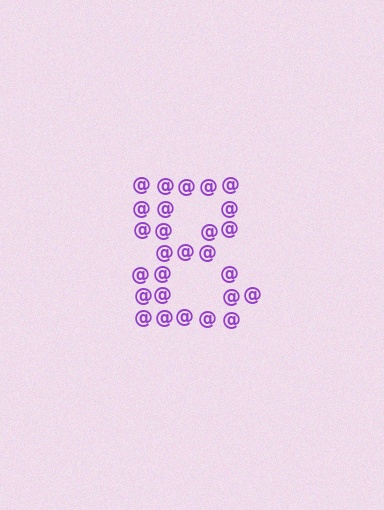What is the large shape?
The large shape is the digit 8.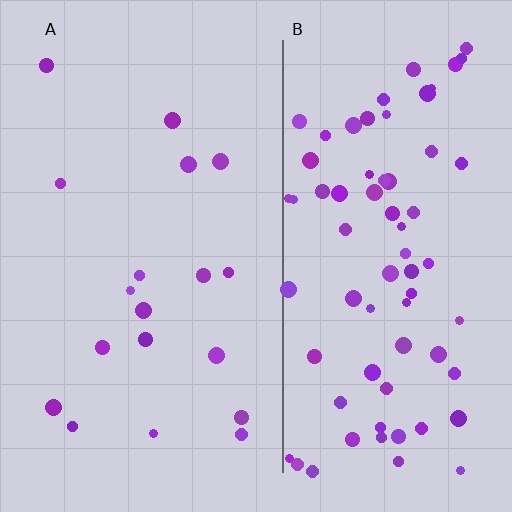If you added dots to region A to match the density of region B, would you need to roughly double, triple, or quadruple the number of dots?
Approximately quadruple.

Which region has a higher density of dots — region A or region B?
B (the right).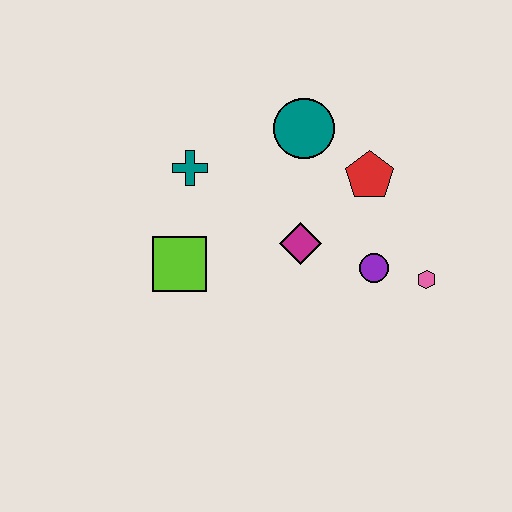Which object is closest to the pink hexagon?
The purple circle is closest to the pink hexagon.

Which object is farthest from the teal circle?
The pink hexagon is farthest from the teal circle.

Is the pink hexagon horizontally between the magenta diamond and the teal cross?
No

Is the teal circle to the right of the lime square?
Yes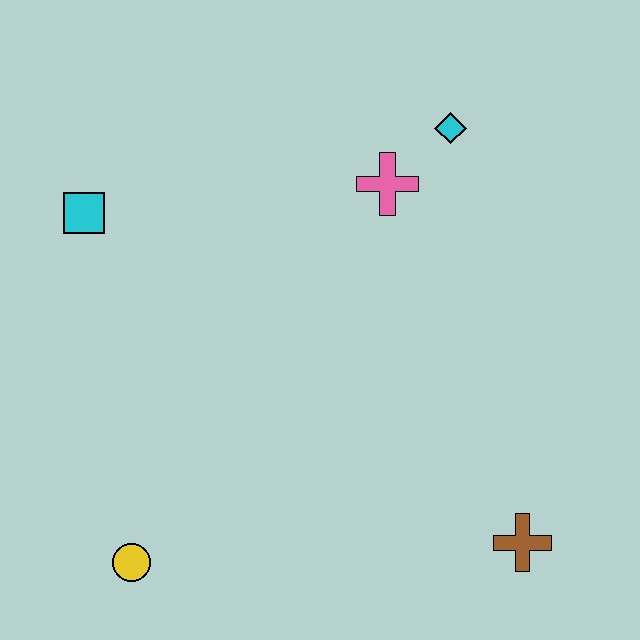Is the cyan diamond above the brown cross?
Yes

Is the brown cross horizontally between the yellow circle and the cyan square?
No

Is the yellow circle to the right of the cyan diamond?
No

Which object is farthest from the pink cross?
The yellow circle is farthest from the pink cross.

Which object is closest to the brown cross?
The pink cross is closest to the brown cross.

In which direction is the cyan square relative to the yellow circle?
The cyan square is above the yellow circle.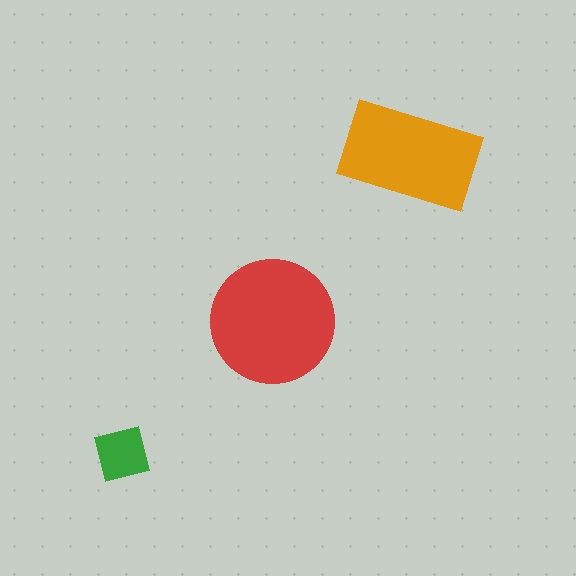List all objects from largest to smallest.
The red circle, the orange rectangle, the green square.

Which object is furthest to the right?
The orange rectangle is rightmost.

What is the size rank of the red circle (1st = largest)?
1st.